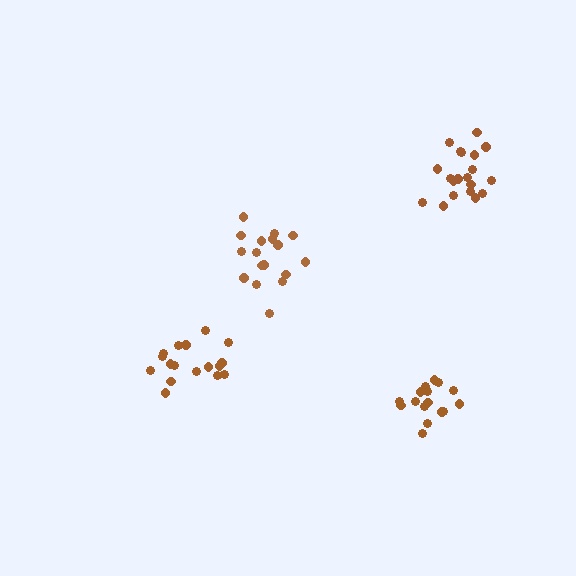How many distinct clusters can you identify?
There are 4 distinct clusters.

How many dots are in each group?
Group 1: 17 dots, Group 2: 16 dots, Group 3: 17 dots, Group 4: 20 dots (70 total).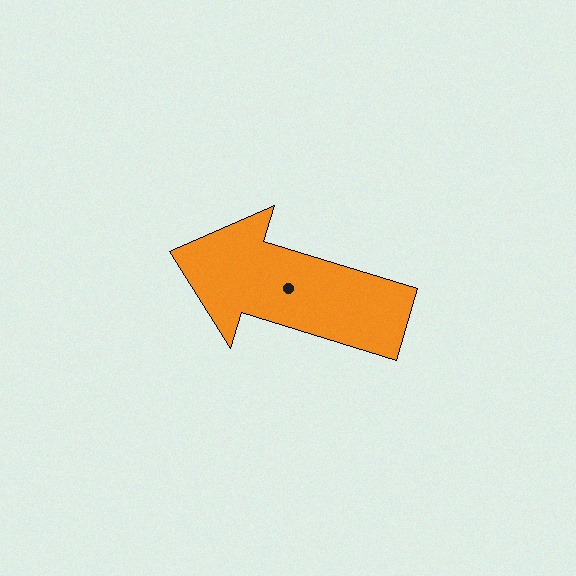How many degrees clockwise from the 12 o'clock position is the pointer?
Approximately 287 degrees.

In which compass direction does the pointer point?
West.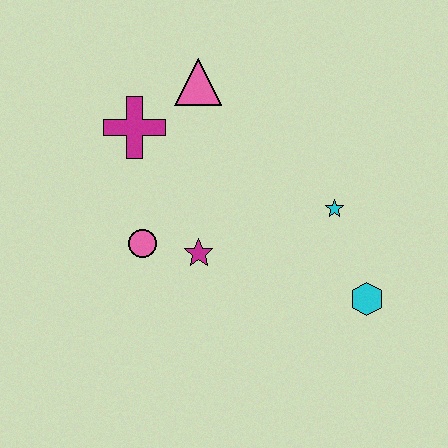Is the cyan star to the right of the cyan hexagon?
No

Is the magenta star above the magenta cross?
No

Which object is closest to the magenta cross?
The pink triangle is closest to the magenta cross.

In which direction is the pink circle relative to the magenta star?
The pink circle is to the left of the magenta star.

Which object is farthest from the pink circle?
The cyan hexagon is farthest from the pink circle.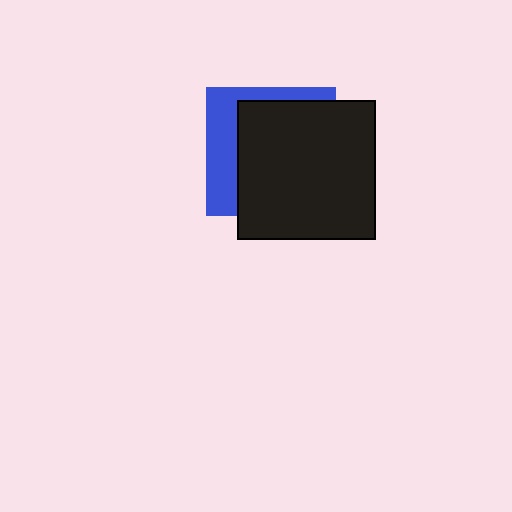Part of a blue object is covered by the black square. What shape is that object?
It is a square.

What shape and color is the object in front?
The object in front is a black square.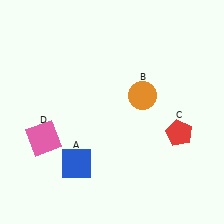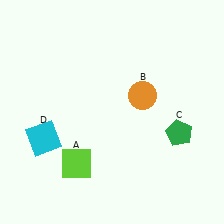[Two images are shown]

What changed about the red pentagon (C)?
In Image 1, C is red. In Image 2, it changed to green.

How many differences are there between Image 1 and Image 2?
There are 3 differences between the two images.